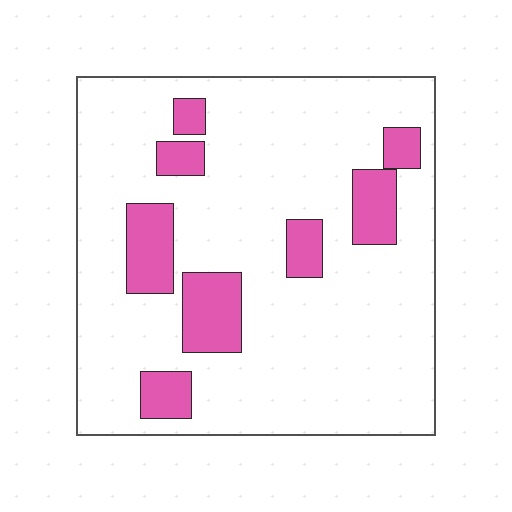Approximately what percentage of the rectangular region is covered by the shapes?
Approximately 15%.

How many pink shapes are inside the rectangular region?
8.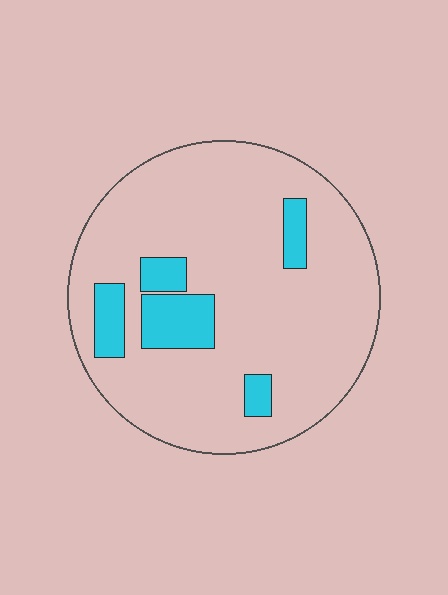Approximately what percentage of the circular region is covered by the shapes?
Approximately 15%.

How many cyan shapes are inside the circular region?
5.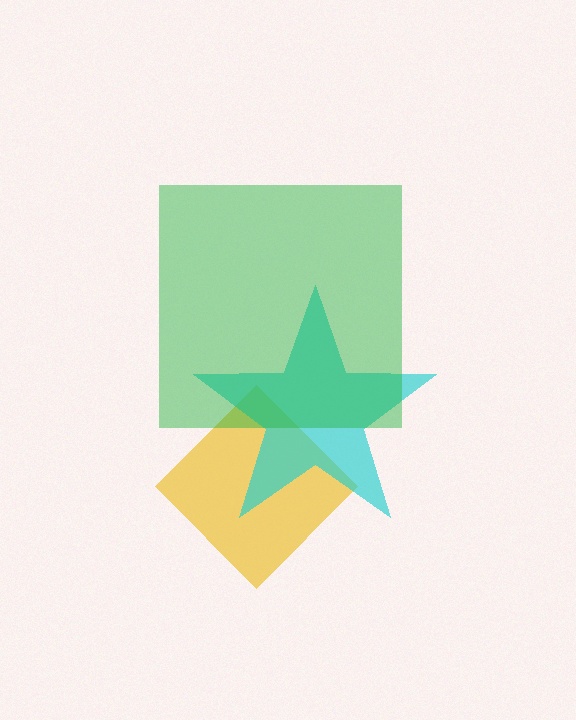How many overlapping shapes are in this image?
There are 3 overlapping shapes in the image.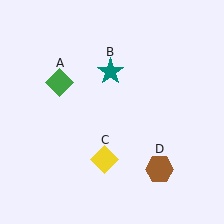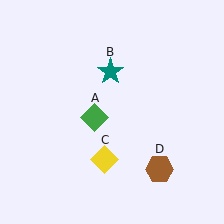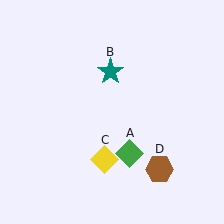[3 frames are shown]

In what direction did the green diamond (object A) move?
The green diamond (object A) moved down and to the right.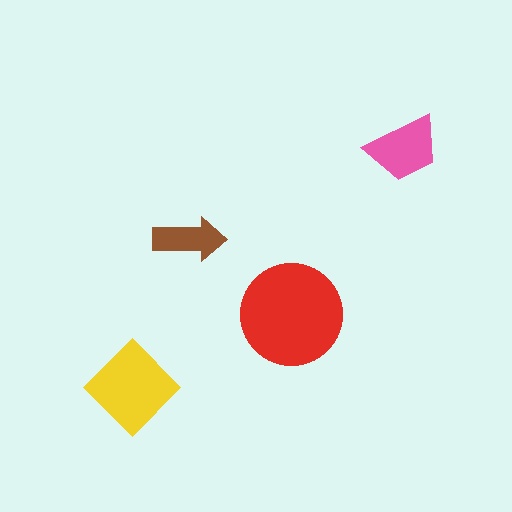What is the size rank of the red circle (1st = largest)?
1st.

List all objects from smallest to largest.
The brown arrow, the pink trapezoid, the yellow diamond, the red circle.